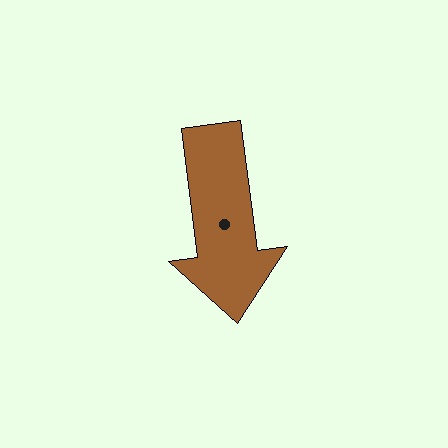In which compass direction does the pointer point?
South.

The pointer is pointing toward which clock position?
Roughly 6 o'clock.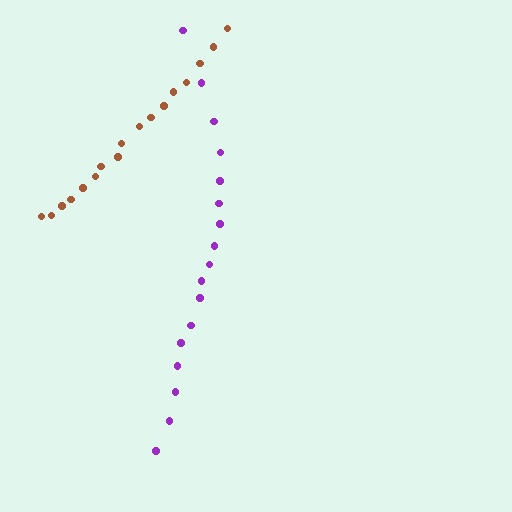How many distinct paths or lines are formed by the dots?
There are 2 distinct paths.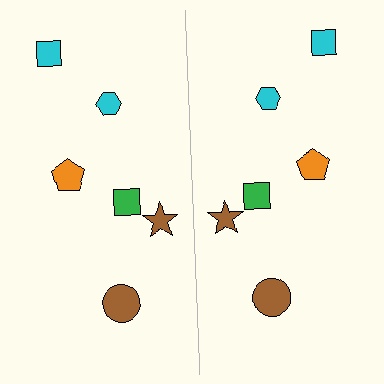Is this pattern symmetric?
Yes, this pattern has bilateral (reflection) symmetry.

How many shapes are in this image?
There are 12 shapes in this image.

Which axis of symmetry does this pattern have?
The pattern has a vertical axis of symmetry running through the center of the image.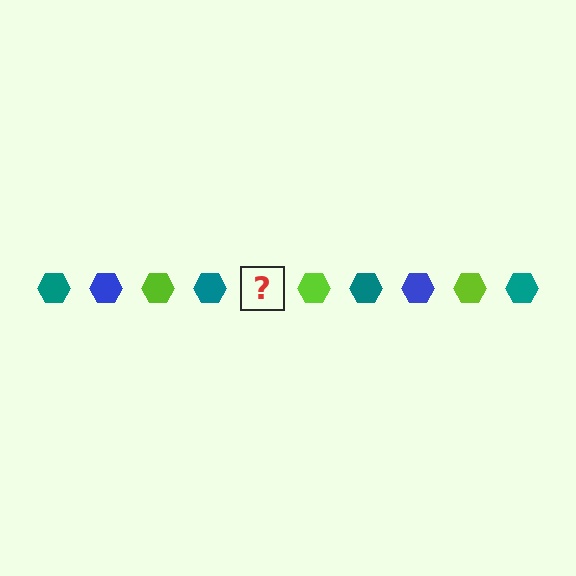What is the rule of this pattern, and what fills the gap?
The rule is that the pattern cycles through teal, blue, lime hexagons. The gap should be filled with a blue hexagon.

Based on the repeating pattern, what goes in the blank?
The blank should be a blue hexagon.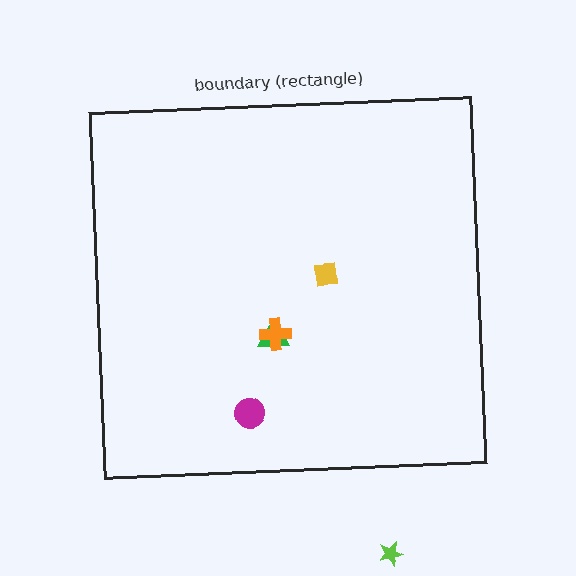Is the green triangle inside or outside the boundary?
Inside.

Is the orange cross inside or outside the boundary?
Inside.